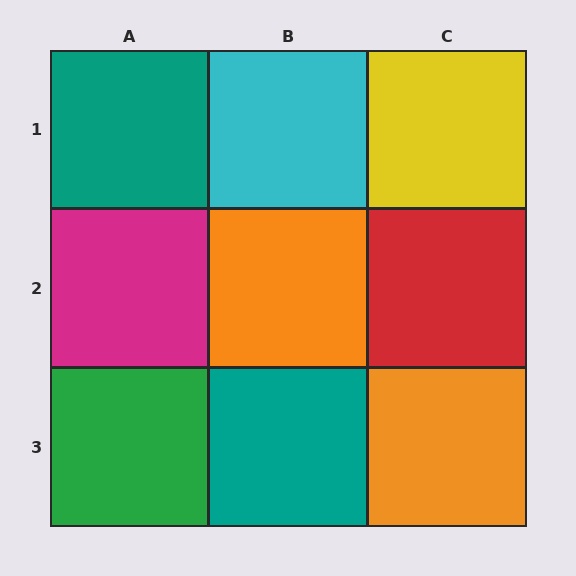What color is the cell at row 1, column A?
Teal.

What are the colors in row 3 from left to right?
Green, teal, orange.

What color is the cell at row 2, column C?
Red.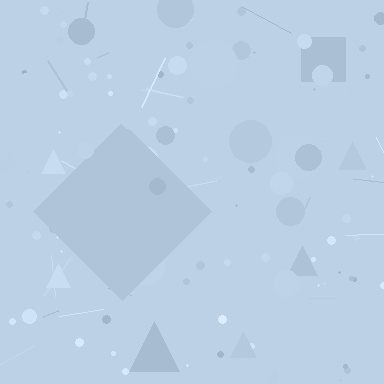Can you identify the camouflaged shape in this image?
The camouflaged shape is a diamond.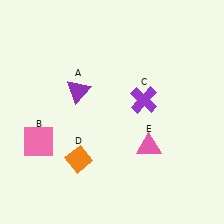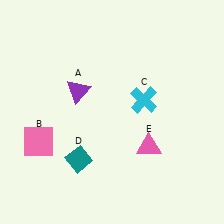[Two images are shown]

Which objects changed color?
C changed from purple to cyan. D changed from orange to teal.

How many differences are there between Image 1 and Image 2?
There are 2 differences between the two images.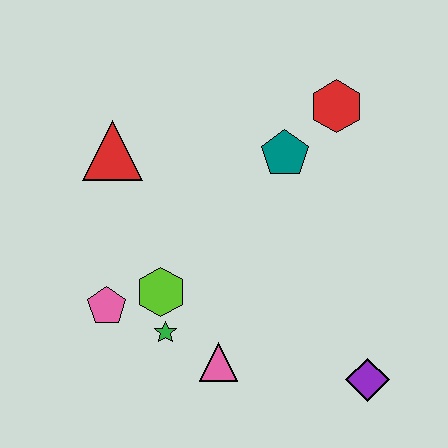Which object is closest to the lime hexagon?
The green star is closest to the lime hexagon.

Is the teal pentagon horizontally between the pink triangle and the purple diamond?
Yes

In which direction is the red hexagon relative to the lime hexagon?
The red hexagon is above the lime hexagon.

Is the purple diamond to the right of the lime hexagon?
Yes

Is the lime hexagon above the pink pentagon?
Yes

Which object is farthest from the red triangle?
The purple diamond is farthest from the red triangle.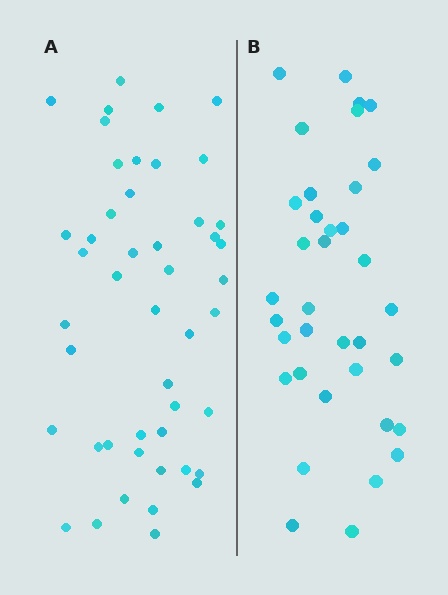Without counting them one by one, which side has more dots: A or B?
Region A (the left region) has more dots.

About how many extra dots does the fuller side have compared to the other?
Region A has roughly 12 or so more dots than region B.